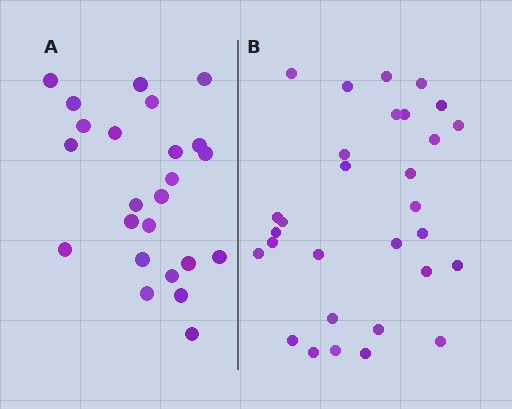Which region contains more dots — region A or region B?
Region B (the right region) has more dots.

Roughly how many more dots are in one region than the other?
Region B has about 6 more dots than region A.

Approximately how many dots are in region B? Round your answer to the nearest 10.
About 30 dots.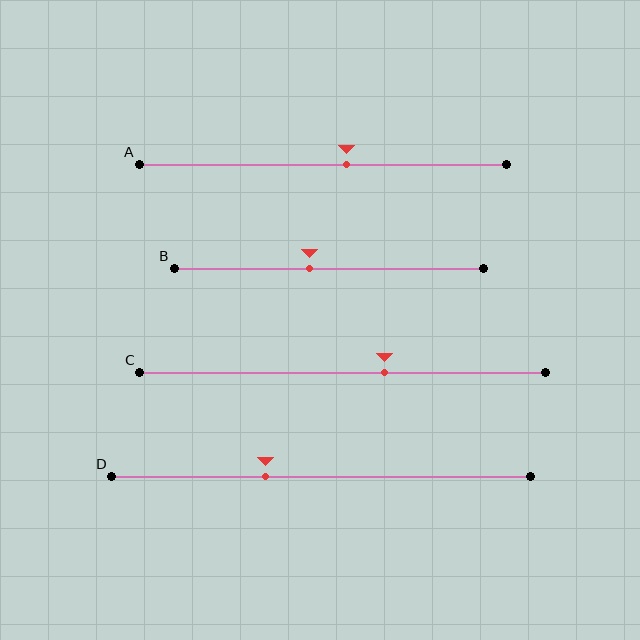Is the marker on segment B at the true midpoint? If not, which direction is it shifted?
No, the marker on segment B is shifted to the left by about 6% of the segment length.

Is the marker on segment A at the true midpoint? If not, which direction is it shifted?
No, the marker on segment A is shifted to the right by about 6% of the segment length.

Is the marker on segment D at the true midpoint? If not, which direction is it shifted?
No, the marker on segment D is shifted to the left by about 13% of the segment length.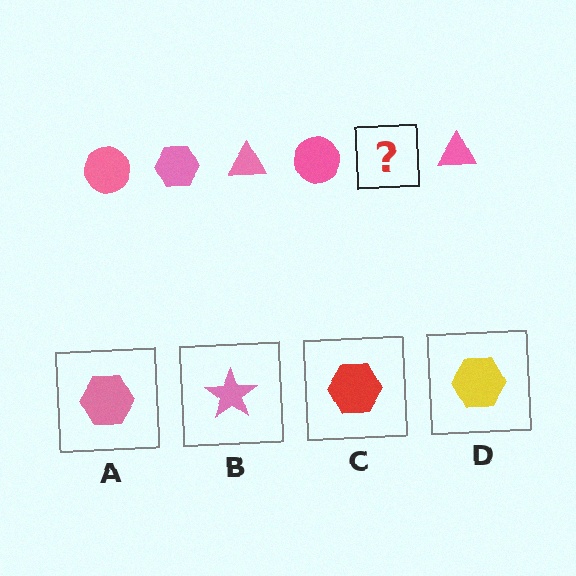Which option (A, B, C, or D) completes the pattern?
A.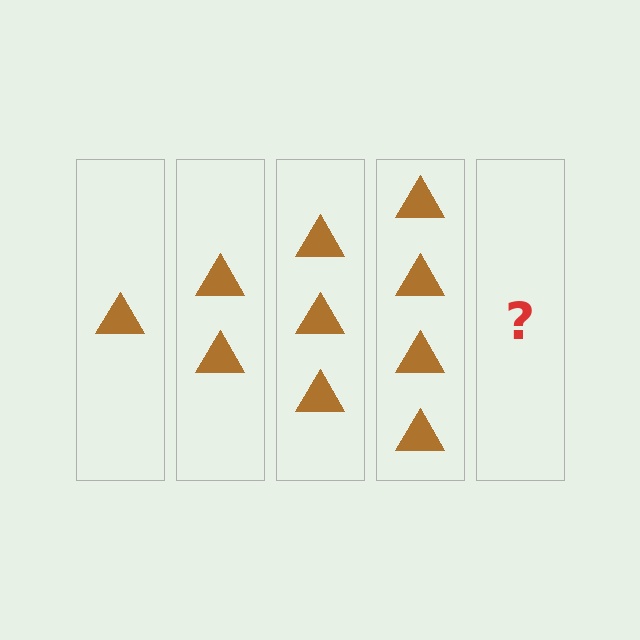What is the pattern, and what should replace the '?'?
The pattern is that each step adds one more triangle. The '?' should be 5 triangles.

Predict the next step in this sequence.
The next step is 5 triangles.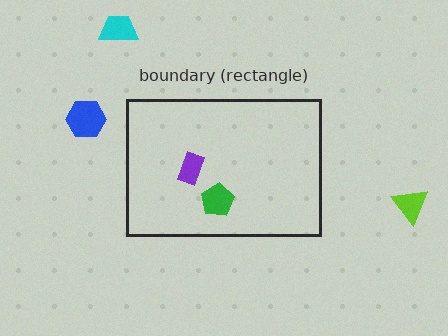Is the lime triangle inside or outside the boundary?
Outside.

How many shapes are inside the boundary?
2 inside, 3 outside.